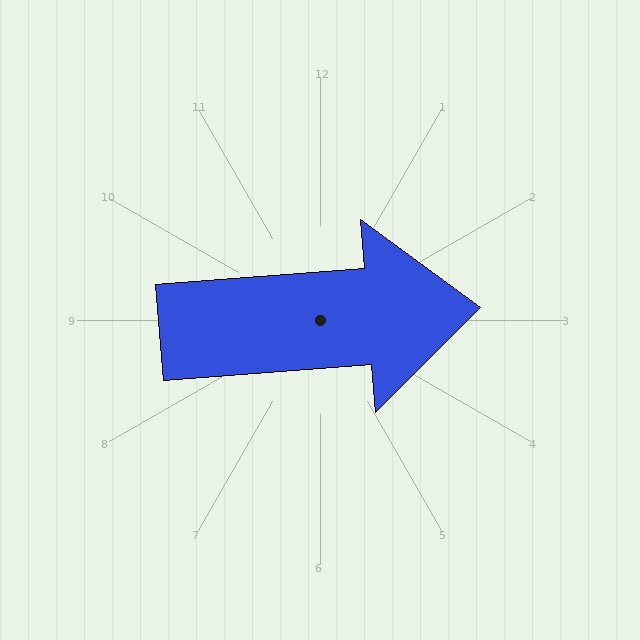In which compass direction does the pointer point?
East.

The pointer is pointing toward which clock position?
Roughly 3 o'clock.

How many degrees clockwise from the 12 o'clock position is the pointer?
Approximately 85 degrees.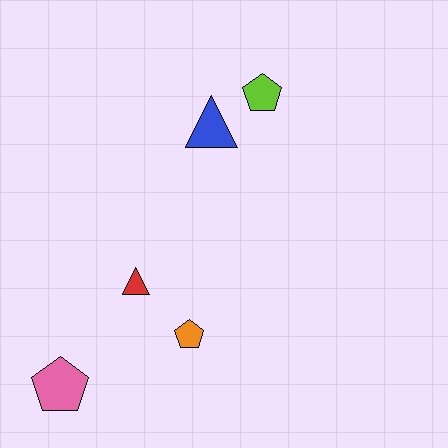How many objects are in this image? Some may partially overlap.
There are 5 objects.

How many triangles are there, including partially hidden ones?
There are 2 triangles.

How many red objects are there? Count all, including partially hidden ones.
There is 1 red object.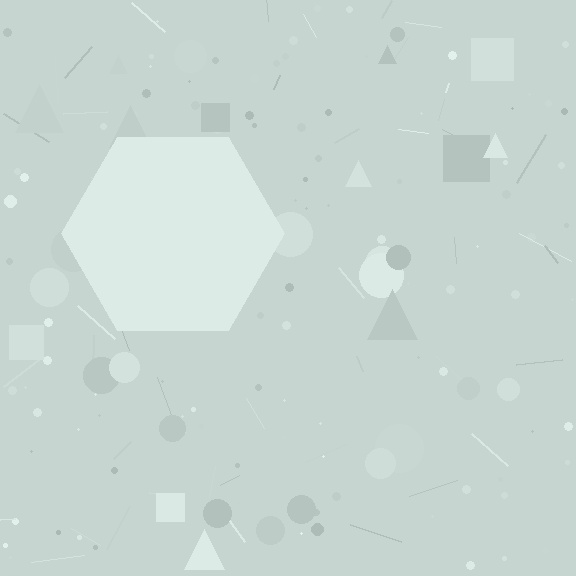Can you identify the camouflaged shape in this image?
The camouflaged shape is a hexagon.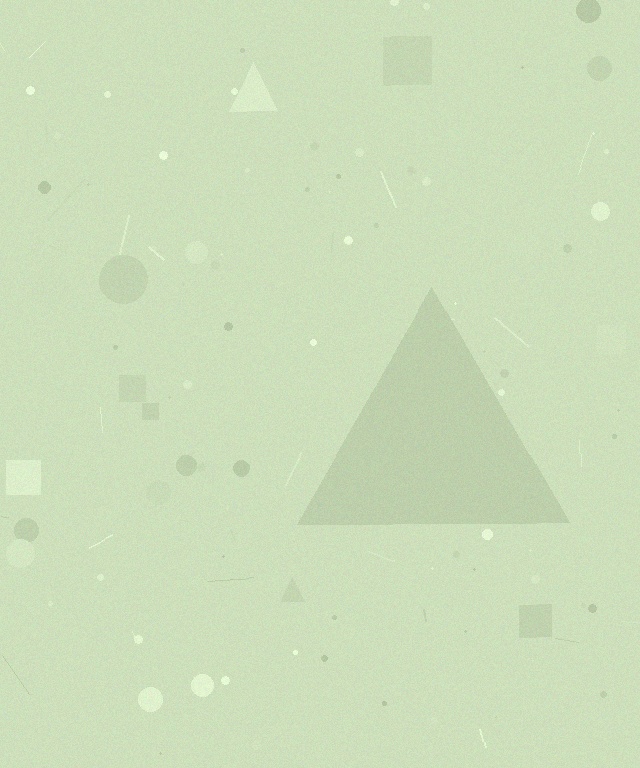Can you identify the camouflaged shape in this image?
The camouflaged shape is a triangle.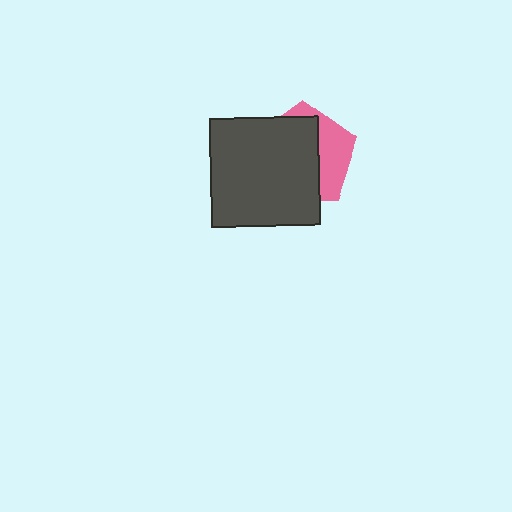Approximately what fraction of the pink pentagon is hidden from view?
Roughly 64% of the pink pentagon is hidden behind the dark gray square.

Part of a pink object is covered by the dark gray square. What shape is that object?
It is a pentagon.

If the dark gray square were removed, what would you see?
You would see the complete pink pentagon.